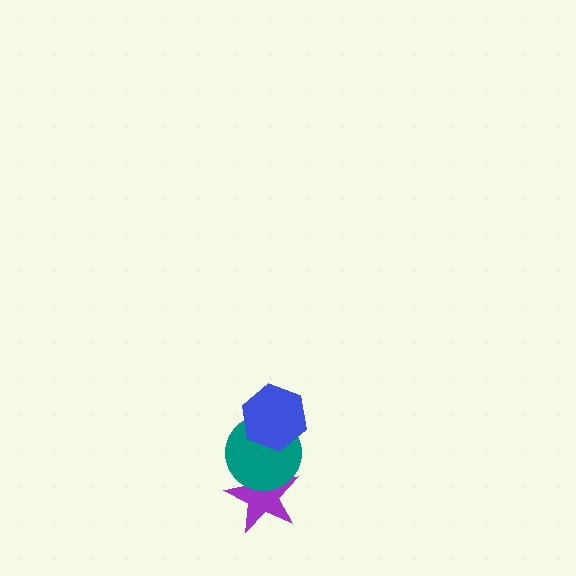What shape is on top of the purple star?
The teal circle is on top of the purple star.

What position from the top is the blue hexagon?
The blue hexagon is 1st from the top.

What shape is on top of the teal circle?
The blue hexagon is on top of the teal circle.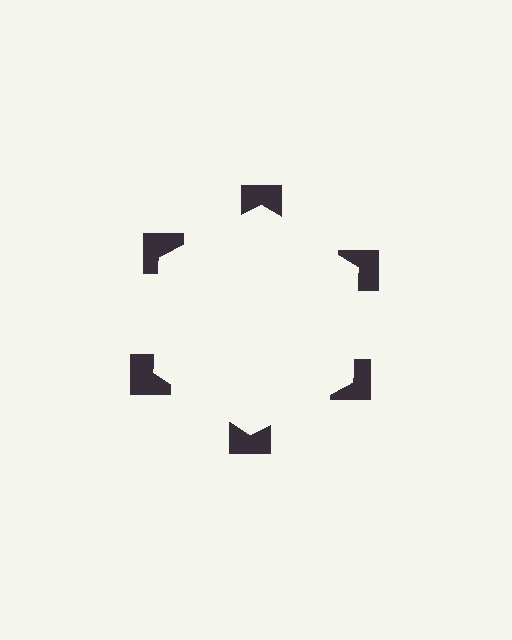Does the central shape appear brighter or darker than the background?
It typically appears slightly brighter than the background, even though no actual brightness change is drawn.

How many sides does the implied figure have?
6 sides.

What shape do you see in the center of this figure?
An illusory hexagon — its edges are inferred from the aligned wedge cuts in the notched squares, not physically drawn.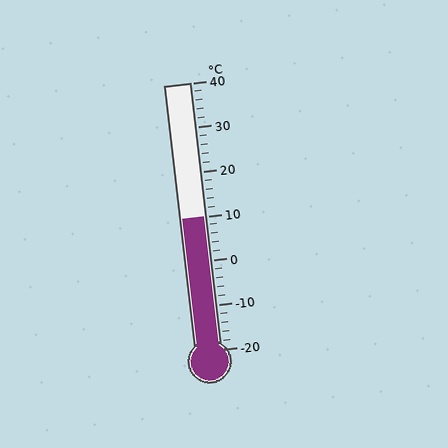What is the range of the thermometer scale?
The thermometer scale ranges from -20°C to 40°C.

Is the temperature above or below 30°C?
The temperature is below 30°C.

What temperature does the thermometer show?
The thermometer shows approximately 10°C.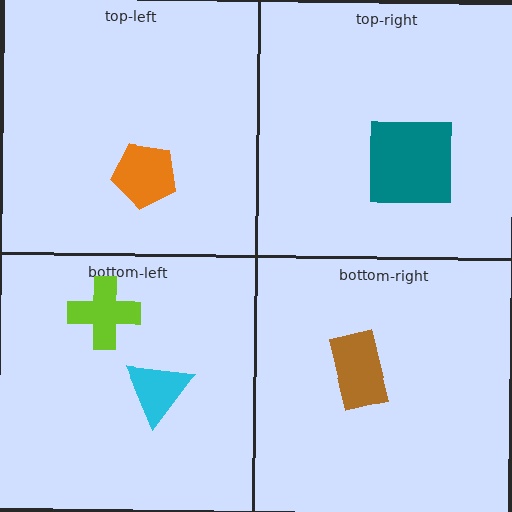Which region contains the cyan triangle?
The bottom-left region.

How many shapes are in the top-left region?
1.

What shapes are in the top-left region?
The orange pentagon.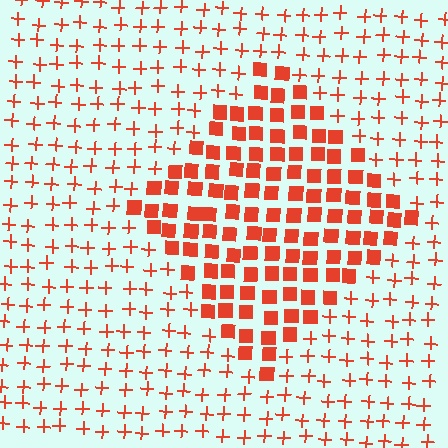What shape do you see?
I see a diamond.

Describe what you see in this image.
The image is filled with small red elements arranged in a uniform grid. A diamond-shaped region contains squares, while the surrounding area contains plus signs. The boundary is defined purely by the change in element shape.